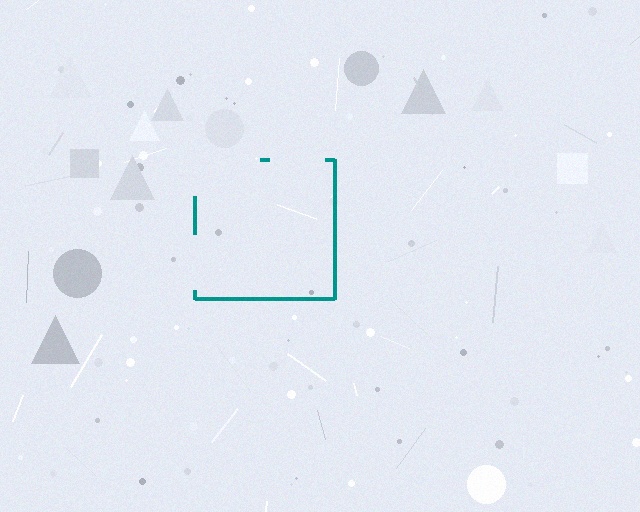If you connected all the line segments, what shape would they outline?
They would outline a square.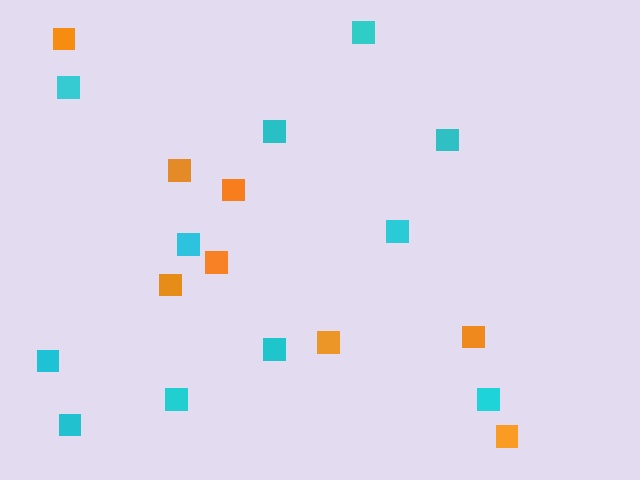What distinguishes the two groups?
There are 2 groups: one group of cyan squares (11) and one group of orange squares (8).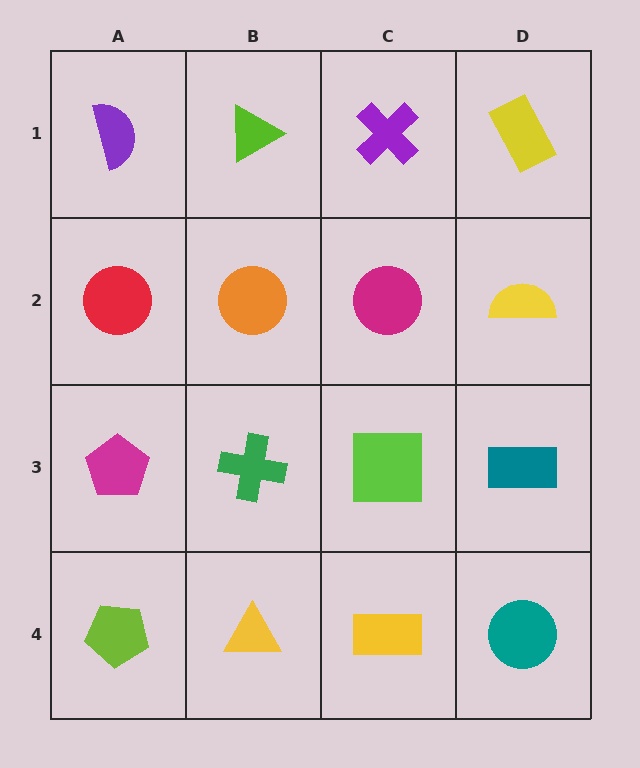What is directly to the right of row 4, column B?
A yellow rectangle.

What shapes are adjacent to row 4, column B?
A green cross (row 3, column B), a lime pentagon (row 4, column A), a yellow rectangle (row 4, column C).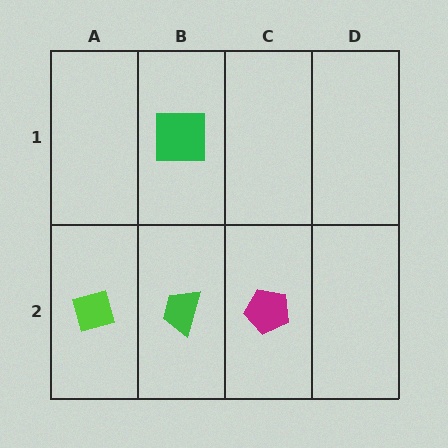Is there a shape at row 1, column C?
No, that cell is empty.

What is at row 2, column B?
A green trapezoid.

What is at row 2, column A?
A lime diamond.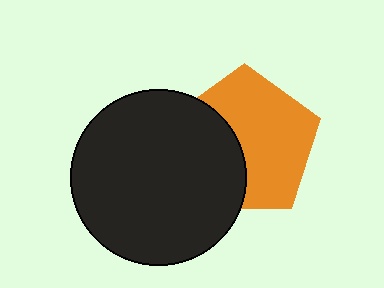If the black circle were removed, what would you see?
You would see the complete orange pentagon.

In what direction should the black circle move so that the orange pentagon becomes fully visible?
The black circle should move left. That is the shortest direction to clear the overlap and leave the orange pentagon fully visible.